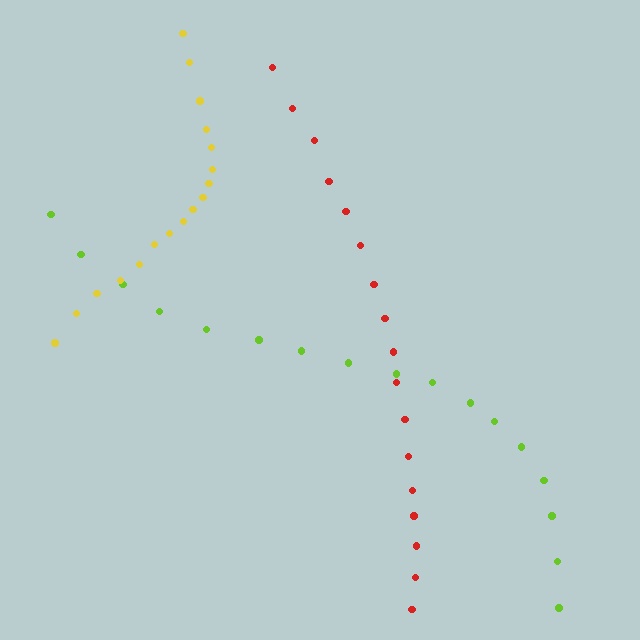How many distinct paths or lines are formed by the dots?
There are 3 distinct paths.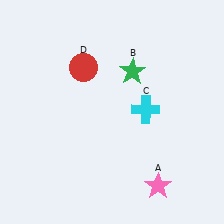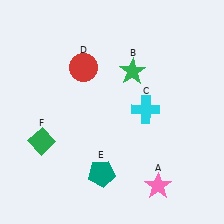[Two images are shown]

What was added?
A teal pentagon (E), a green diamond (F) were added in Image 2.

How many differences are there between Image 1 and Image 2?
There are 2 differences between the two images.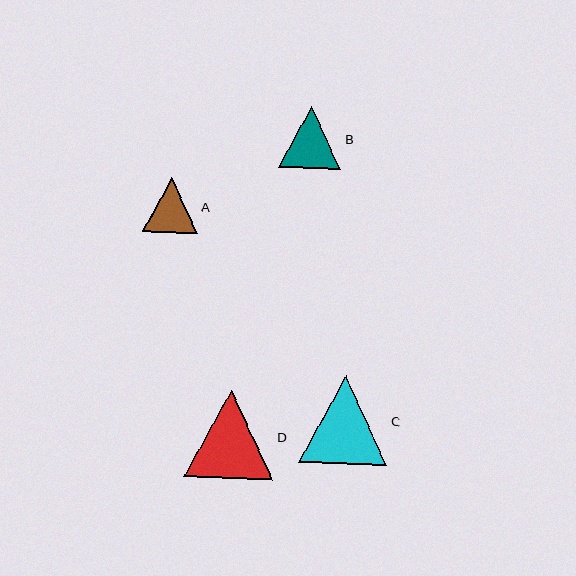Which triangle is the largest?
Triangle D is the largest with a size of approximately 89 pixels.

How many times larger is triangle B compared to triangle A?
Triangle B is approximately 1.1 times the size of triangle A.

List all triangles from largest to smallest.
From largest to smallest: D, C, B, A.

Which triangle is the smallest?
Triangle A is the smallest with a size of approximately 55 pixels.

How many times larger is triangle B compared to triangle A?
Triangle B is approximately 1.1 times the size of triangle A.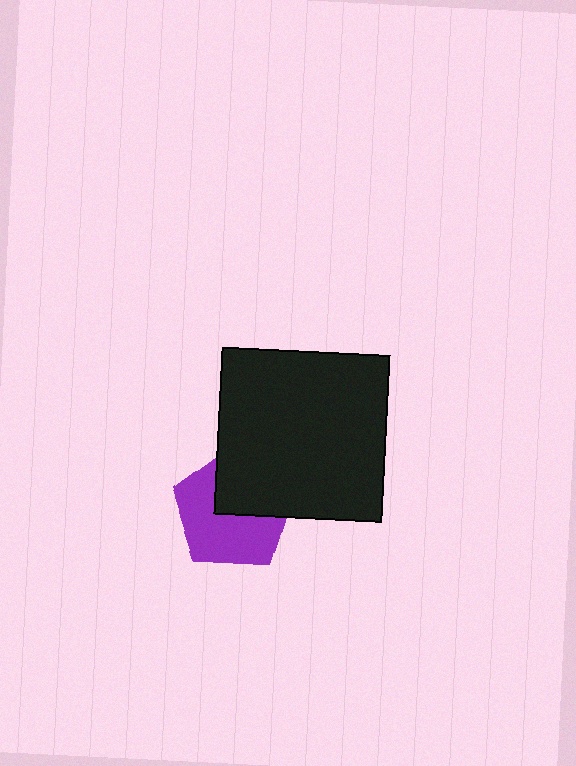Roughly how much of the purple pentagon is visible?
About half of it is visible (roughly 59%).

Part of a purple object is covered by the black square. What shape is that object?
It is a pentagon.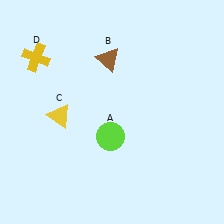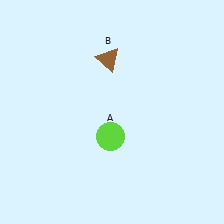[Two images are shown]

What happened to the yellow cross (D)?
The yellow cross (D) was removed in Image 2. It was in the top-left area of Image 1.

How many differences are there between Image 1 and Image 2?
There are 2 differences between the two images.